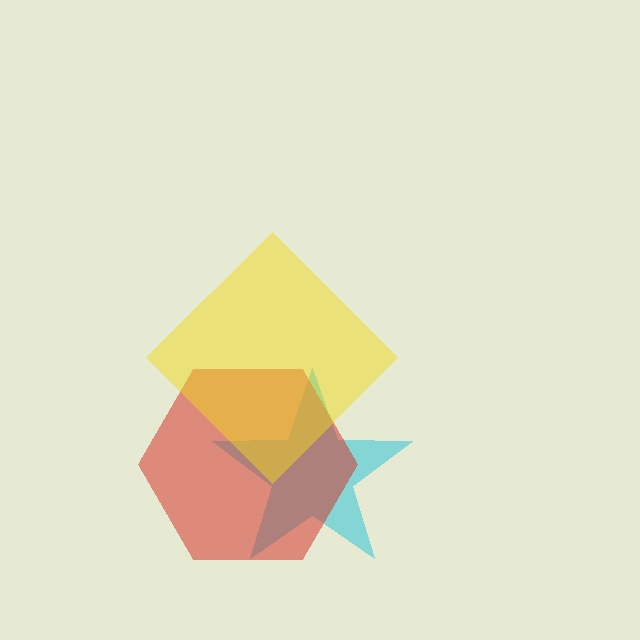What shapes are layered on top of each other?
The layered shapes are: a cyan star, a red hexagon, a yellow diamond.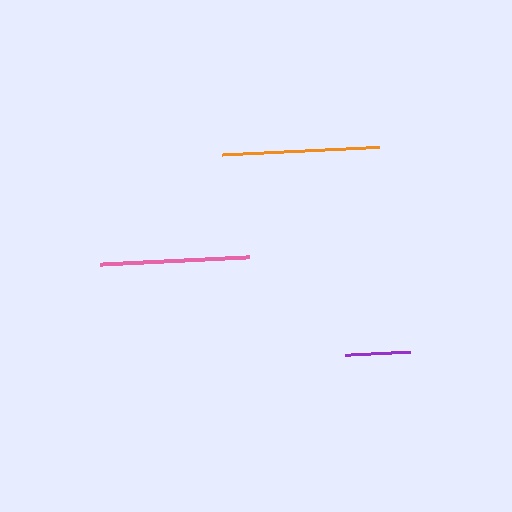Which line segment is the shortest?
The purple line is the shortest at approximately 65 pixels.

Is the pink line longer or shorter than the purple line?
The pink line is longer than the purple line.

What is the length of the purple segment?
The purple segment is approximately 65 pixels long.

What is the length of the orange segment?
The orange segment is approximately 156 pixels long.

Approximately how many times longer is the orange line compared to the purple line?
The orange line is approximately 2.4 times the length of the purple line.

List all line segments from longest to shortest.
From longest to shortest: orange, pink, purple.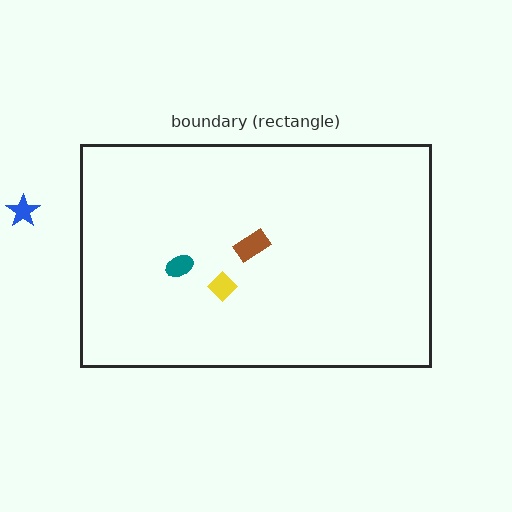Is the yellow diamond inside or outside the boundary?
Inside.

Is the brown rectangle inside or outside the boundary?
Inside.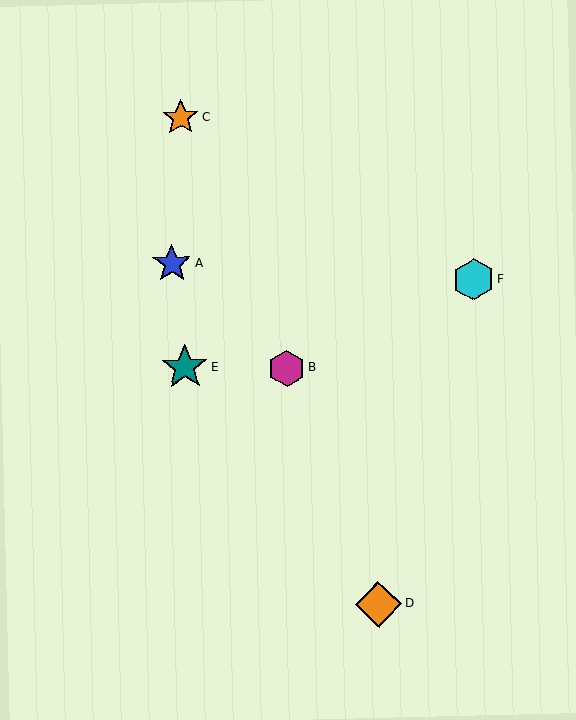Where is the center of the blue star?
The center of the blue star is at (172, 264).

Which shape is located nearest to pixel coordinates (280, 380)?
The magenta hexagon (labeled B) at (286, 368) is nearest to that location.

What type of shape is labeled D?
Shape D is an orange diamond.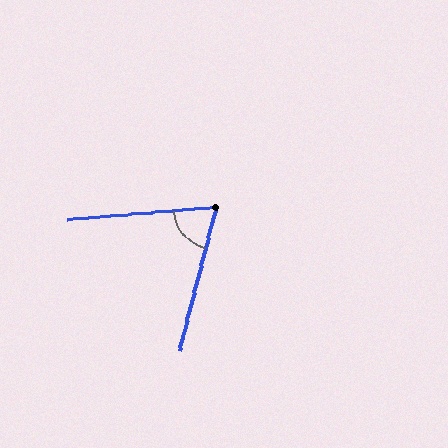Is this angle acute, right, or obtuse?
It is acute.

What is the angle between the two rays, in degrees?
Approximately 71 degrees.